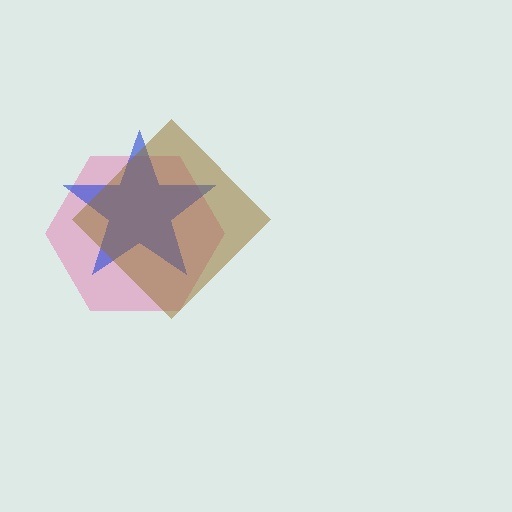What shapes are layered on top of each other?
The layered shapes are: a pink hexagon, a blue star, a brown diamond.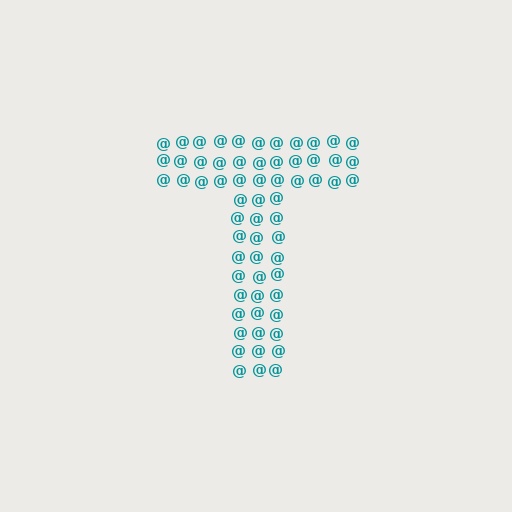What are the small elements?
The small elements are at signs.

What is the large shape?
The large shape is the letter T.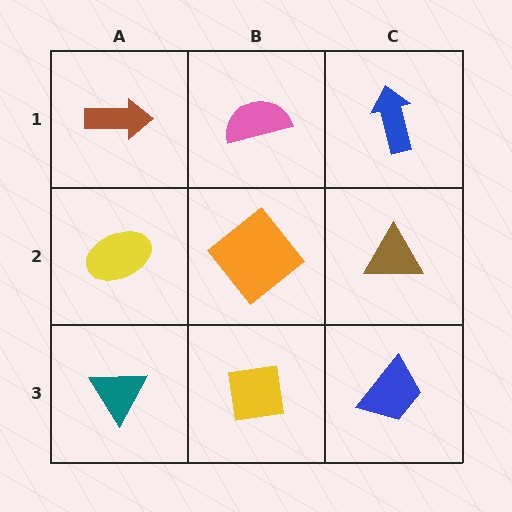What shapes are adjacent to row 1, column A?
A yellow ellipse (row 2, column A), a pink semicircle (row 1, column B).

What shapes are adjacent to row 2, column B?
A pink semicircle (row 1, column B), a yellow square (row 3, column B), a yellow ellipse (row 2, column A), a brown triangle (row 2, column C).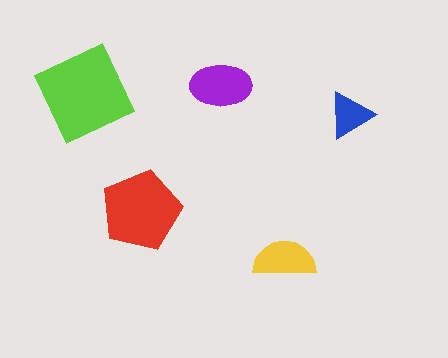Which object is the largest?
The lime diamond.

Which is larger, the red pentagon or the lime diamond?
The lime diamond.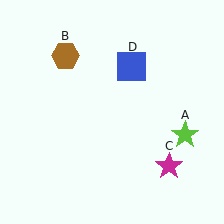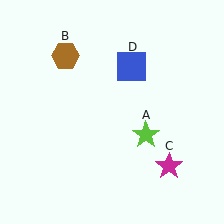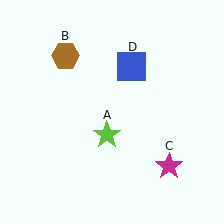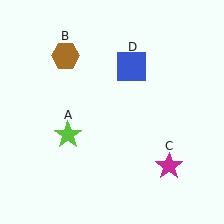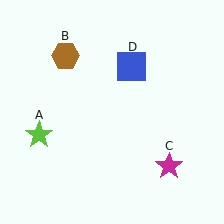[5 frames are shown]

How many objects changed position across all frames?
1 object changed position: lime star (object A).